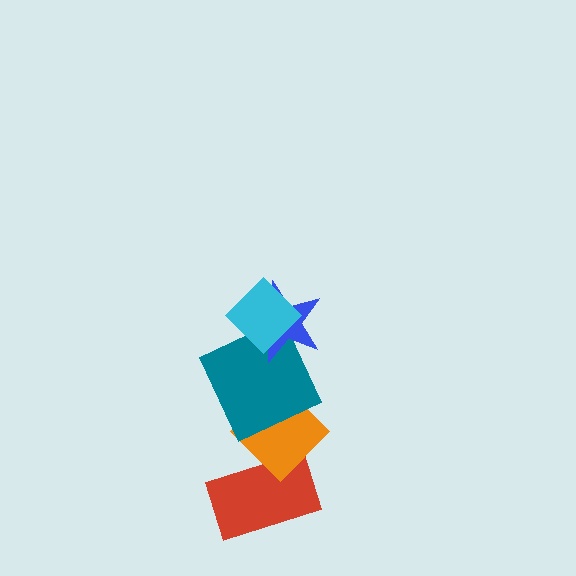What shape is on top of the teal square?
The blue star is on top of the teal square.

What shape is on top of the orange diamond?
The teal square is on top of the orange diamond.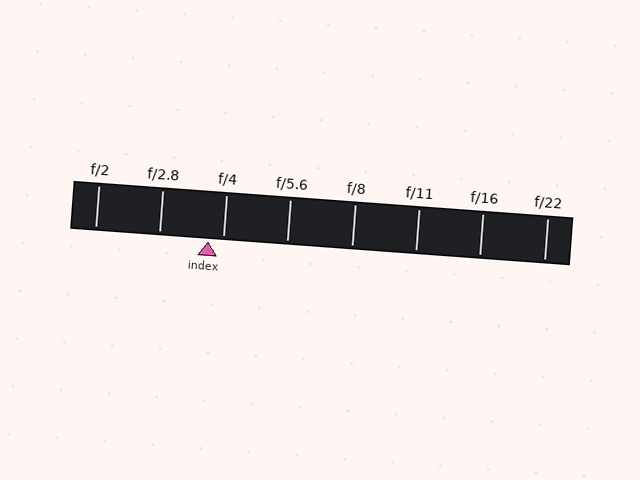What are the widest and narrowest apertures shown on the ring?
The widest aperture shown is f/2 and the narrowest is f/22.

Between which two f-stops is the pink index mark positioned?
The index mark is between f/2.8 and f/4.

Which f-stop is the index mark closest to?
The index mark is closest to f/4.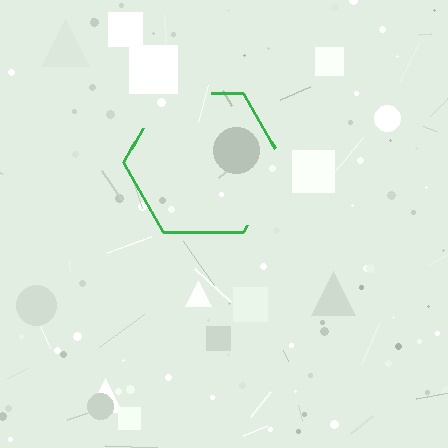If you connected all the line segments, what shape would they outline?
They would outline a hexagon.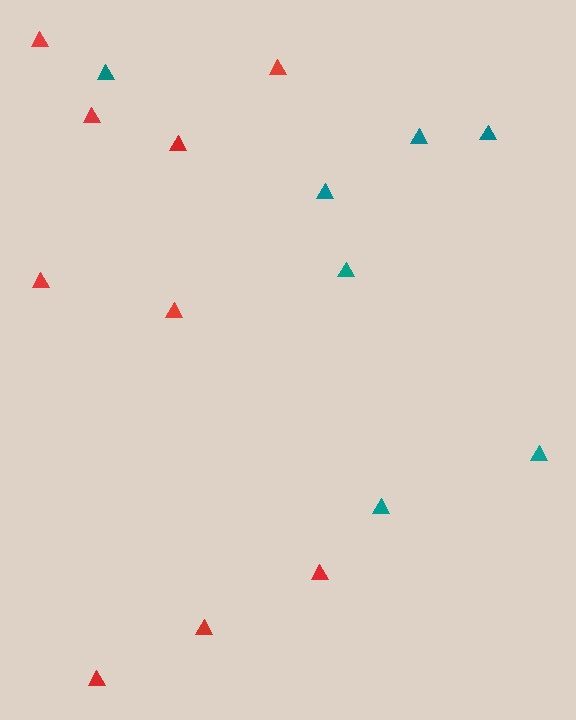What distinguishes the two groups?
There are 2 groups: one group of red triangles (9) and one group of teal triangles (7).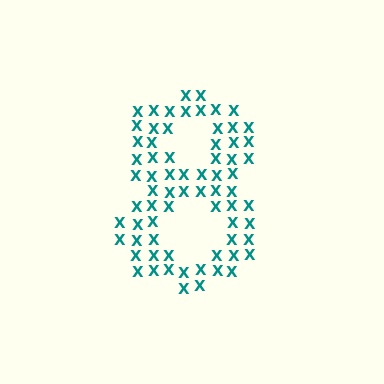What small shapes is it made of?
It is made of small letter X's.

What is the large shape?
The large shape is the digit 8.